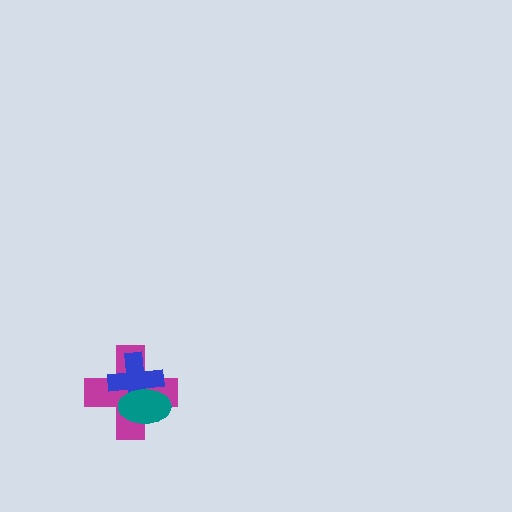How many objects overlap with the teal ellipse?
2 objects overlap with the teal ellipse.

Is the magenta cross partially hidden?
Yes, it is partially covered by another shape.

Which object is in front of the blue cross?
The teal ellipse is in front of the blue cross.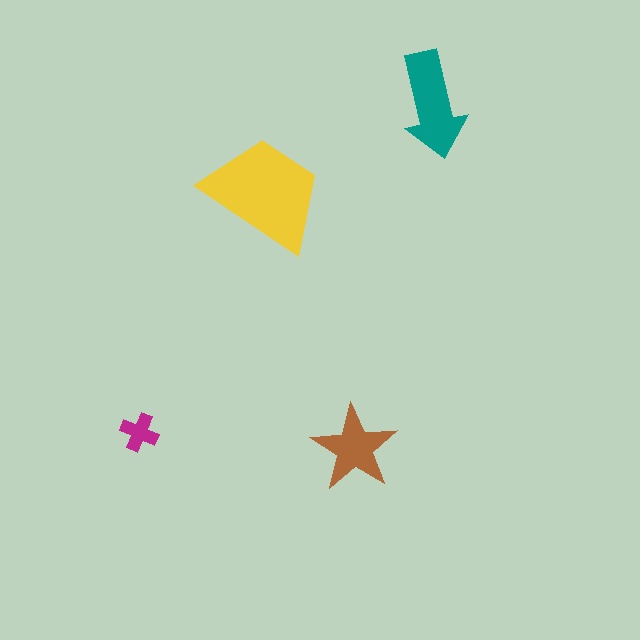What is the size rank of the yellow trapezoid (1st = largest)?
1st.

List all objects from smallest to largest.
The magenta cross, the brown star, the teal arrow, the yellow trapezoid.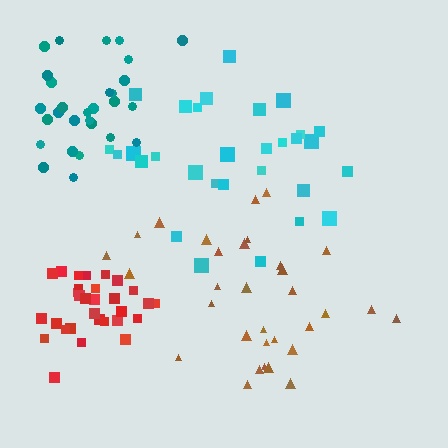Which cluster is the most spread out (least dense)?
Brown.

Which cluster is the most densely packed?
Red.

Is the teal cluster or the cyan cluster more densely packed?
Teal.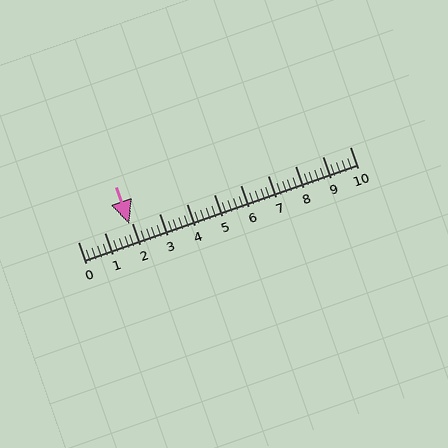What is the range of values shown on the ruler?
The ruler shows values from 0 to 10.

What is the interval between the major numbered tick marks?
The major tick marks are spaced 1 units apart.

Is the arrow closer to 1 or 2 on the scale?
The arrow is closer to 2.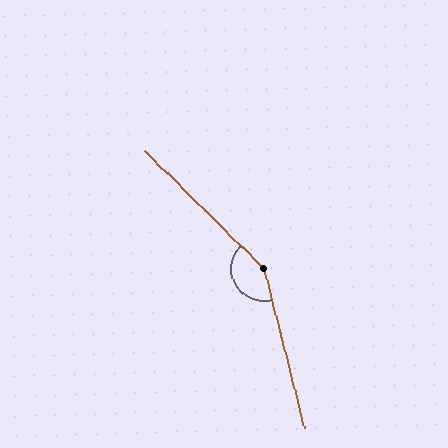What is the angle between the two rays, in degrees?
Approximately 149 degrees.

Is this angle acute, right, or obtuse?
It is obtuse.